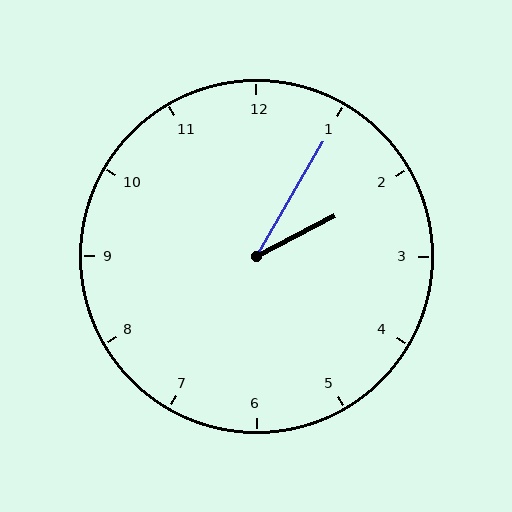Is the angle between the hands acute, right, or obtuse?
It is acute.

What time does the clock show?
2:05.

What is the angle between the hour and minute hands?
Approximately 32 degrees.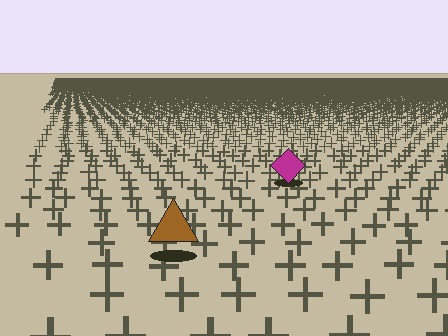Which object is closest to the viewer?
The brown triangle is closest. The texture marks near it are larger and more spread out.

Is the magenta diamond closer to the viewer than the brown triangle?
No. The brown triangle is closer — you can tell from the texture gradient: the ground texture is coarser near it.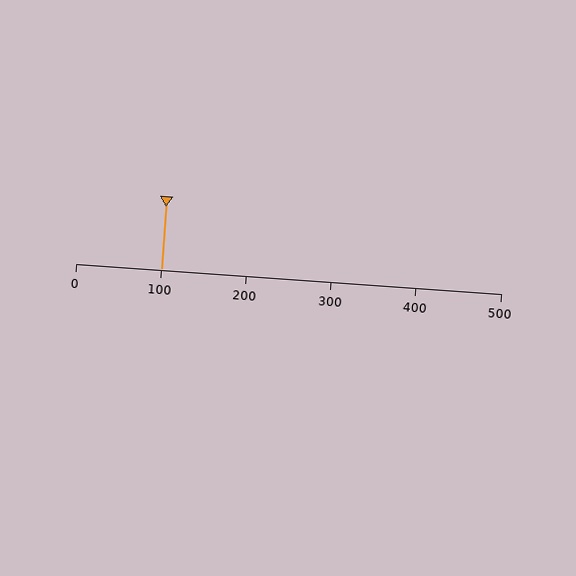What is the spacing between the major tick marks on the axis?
The major ticks are spaced 100 apart.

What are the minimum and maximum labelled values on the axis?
The axis runs from 0 to 500.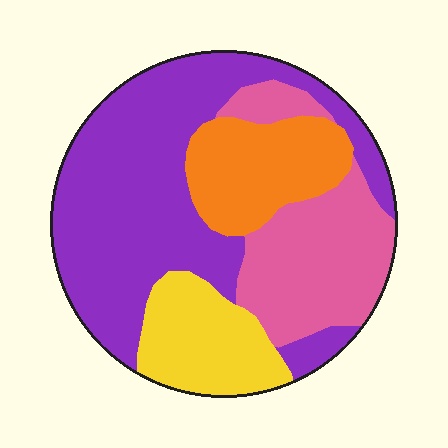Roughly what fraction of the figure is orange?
Orange covers roughly 15% of the figure.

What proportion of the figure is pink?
Pink covers 23% of the figure.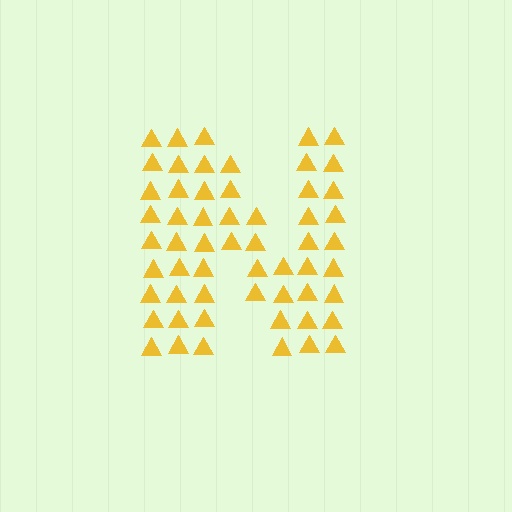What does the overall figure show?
The overall figure shows the letter N.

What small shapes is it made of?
It is made of small triangles.